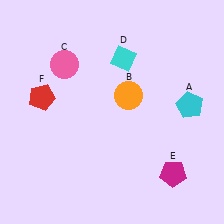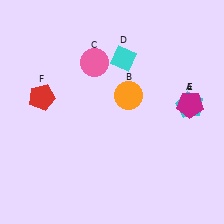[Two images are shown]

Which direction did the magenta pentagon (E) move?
The magenta pentagon (E) moved up.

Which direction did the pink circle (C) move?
The pink circle (C) moved right.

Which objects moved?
The objects that moved are: the pink circle (C), the magenta pentagon (E).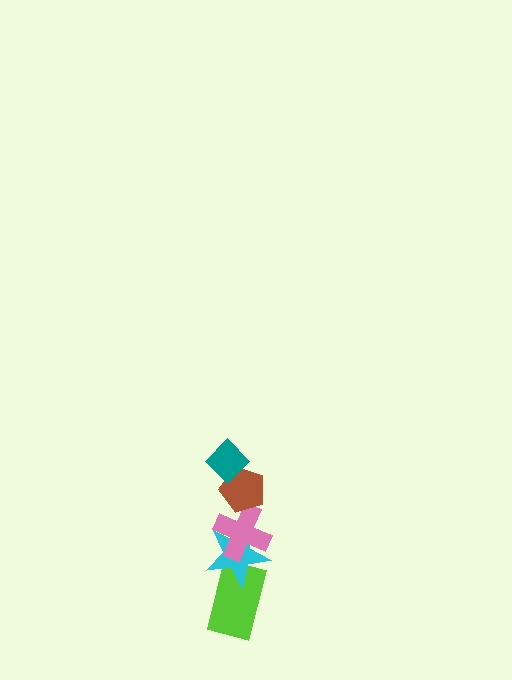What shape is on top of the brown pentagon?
The teal diamond is on top of the brown pentagon.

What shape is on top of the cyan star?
The pink cross is on top of the cyan star.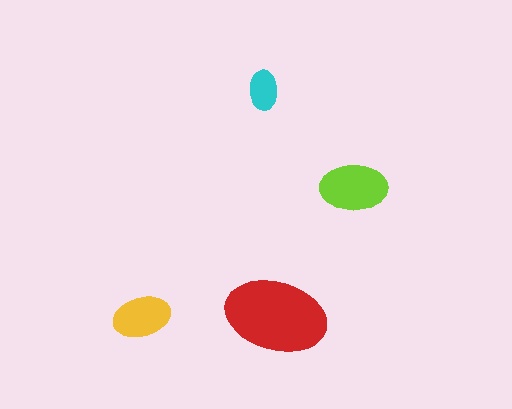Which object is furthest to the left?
The yellow ellipse is leftmost.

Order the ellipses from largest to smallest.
the red one, the lime one, the yellow one, the cyan one.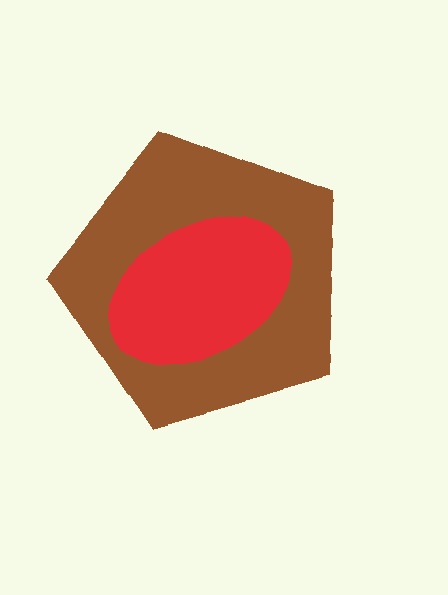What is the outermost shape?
The brown pentagon.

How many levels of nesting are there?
2.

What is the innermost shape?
The red ellipse.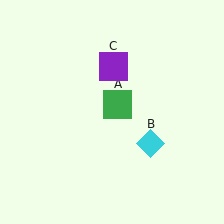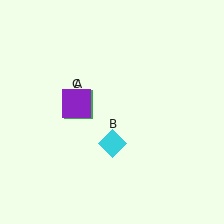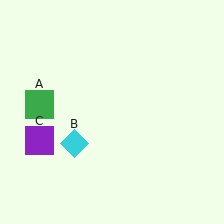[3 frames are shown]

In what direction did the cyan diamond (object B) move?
The cyan diamond (object B) moved left.